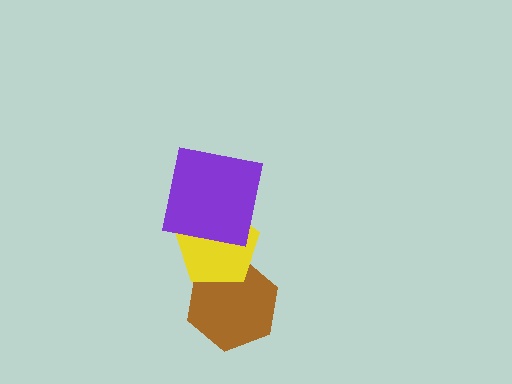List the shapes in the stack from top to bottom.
From top to bottom: the purple square, the yellow pentagon, the brown hexagon.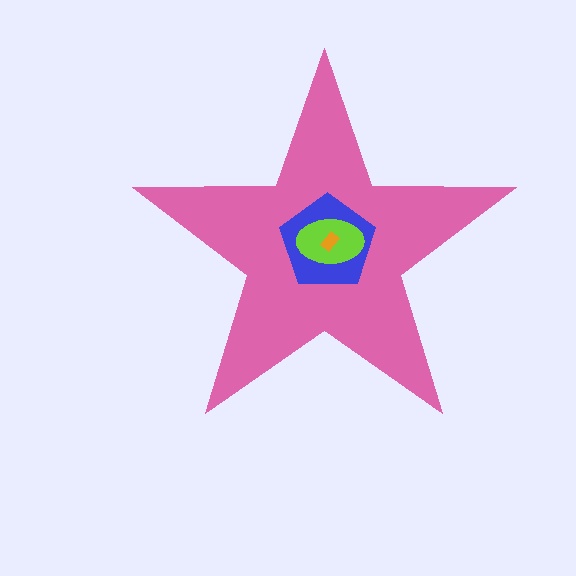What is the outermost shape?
The pink star.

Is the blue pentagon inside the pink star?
Yes.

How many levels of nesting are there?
4.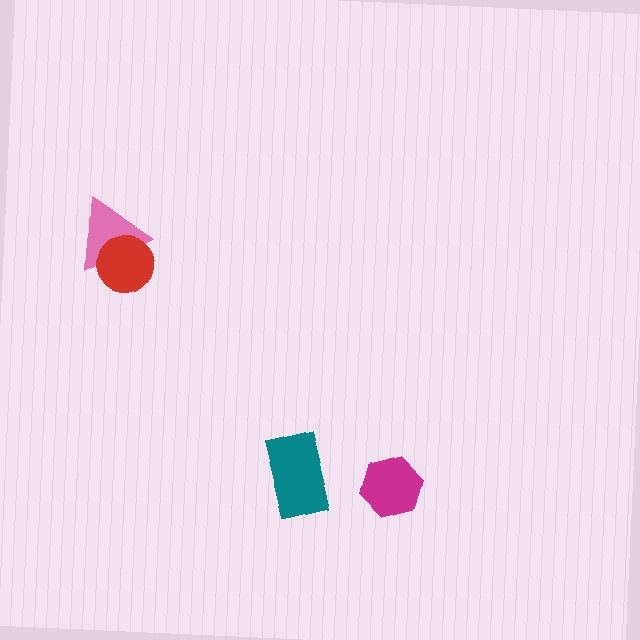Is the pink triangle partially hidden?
Yes, it is partially covered by another shape.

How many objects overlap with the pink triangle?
1 object overlaps with the pink triangle.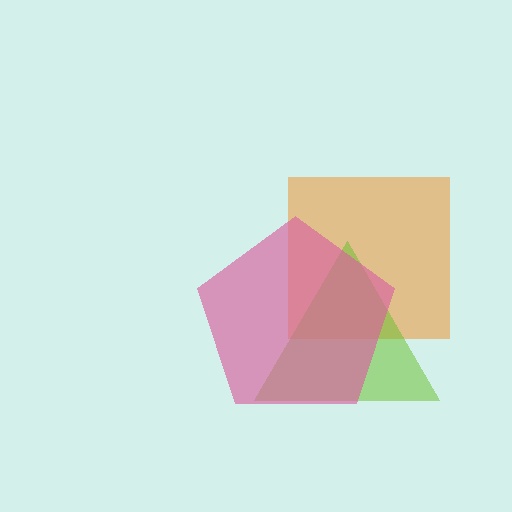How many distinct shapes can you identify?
There are 3 distinct shapes: an orange square, a lime triangle, a pink pentagon.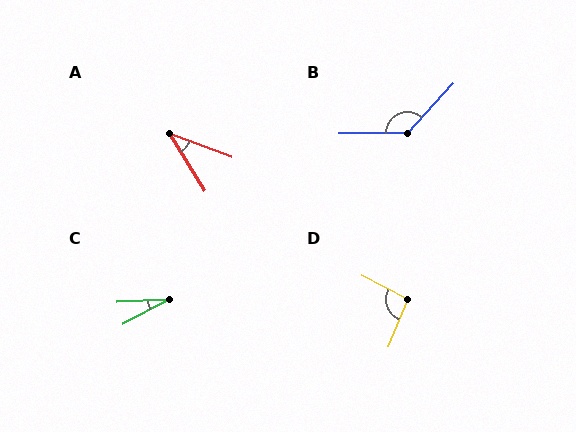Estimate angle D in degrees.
Approximately 95 degrees.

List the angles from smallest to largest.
C (25°), A (38°), D (95°), B (133°).